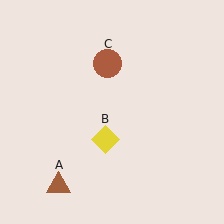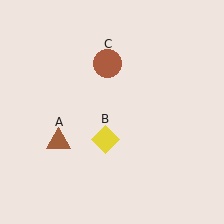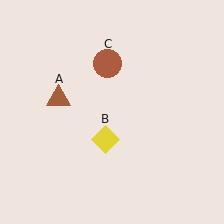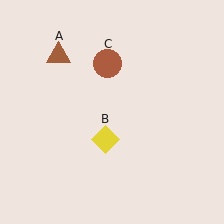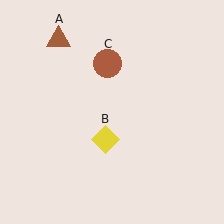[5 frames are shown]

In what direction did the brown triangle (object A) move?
The brown triangle (object A) moved up.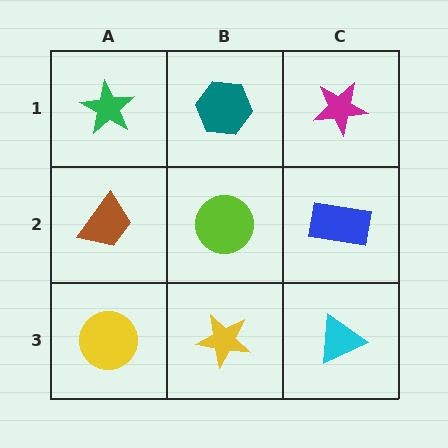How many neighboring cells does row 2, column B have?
4.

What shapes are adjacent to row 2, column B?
A teal hexagon (row 1, column B), a yellow star (row 3, column B), a brown trapezoid (row 2, column A), a blue rectangle (row 2, column C).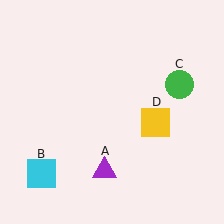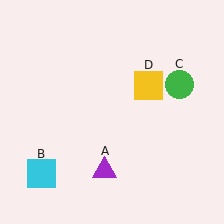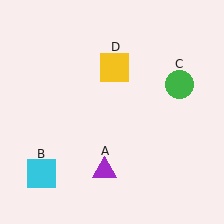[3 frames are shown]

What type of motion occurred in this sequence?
The yellow square (object D) rotated counterclockwise around the center of the scene.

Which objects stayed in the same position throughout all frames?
Purple triangle (object A) and cyan square (object B) and green circle (object C) remained stationary.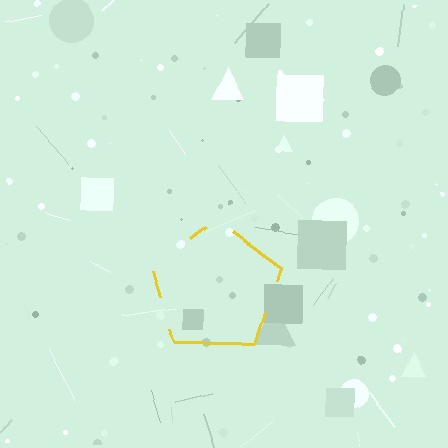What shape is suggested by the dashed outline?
The dashed outline suggests a pentagon.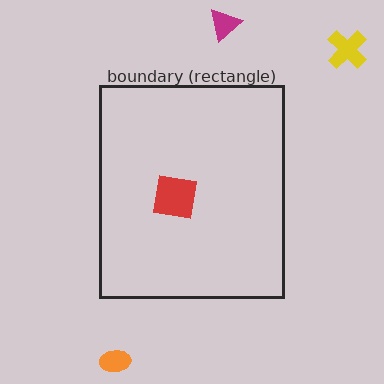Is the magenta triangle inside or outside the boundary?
Outside.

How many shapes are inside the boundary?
1 inside, 3 outside.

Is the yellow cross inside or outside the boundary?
Outside.